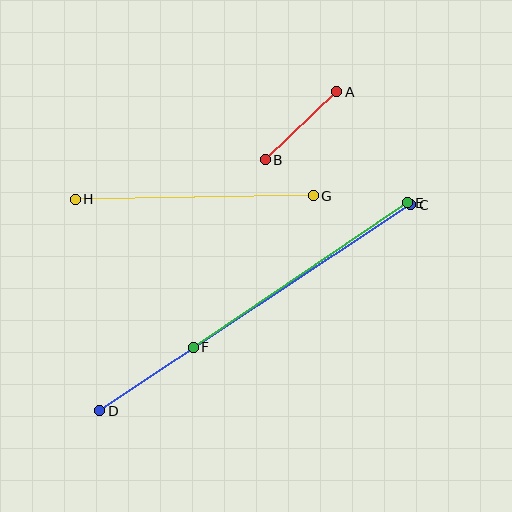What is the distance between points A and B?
The distance is approximately 99 pixels.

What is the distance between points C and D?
The distance is approximately 373 pixels.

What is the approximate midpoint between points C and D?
The midpoint is at approximately (255, 308) pixels.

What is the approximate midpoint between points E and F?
The midpoint is at approximately (300, 275) pixels.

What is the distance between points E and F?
The distance is approximately 258 pixels.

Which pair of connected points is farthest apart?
Points C and D are farthest apart.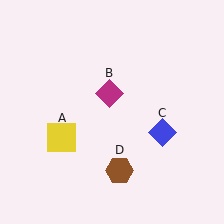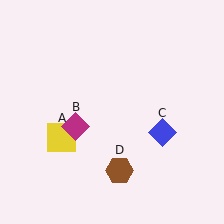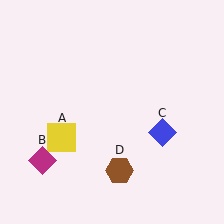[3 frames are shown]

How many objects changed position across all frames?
1 object changed position: magenta diamond (object B).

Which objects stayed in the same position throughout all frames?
Yellow square (object A) and blue diamond (object C) and brown hexagon (object D) remained stationary.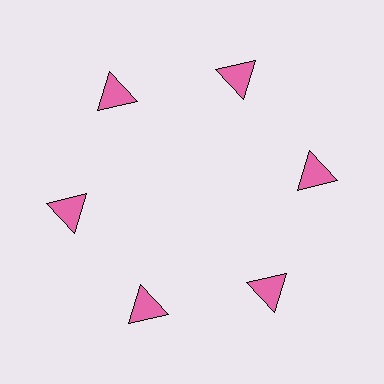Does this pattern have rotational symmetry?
Yes, this pattern has 6-fold rotational symmetry. It looks the same after rotating 60 degrees around the center.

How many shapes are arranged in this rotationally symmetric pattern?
There are 6 shapes, arranged in 6 groups of 1.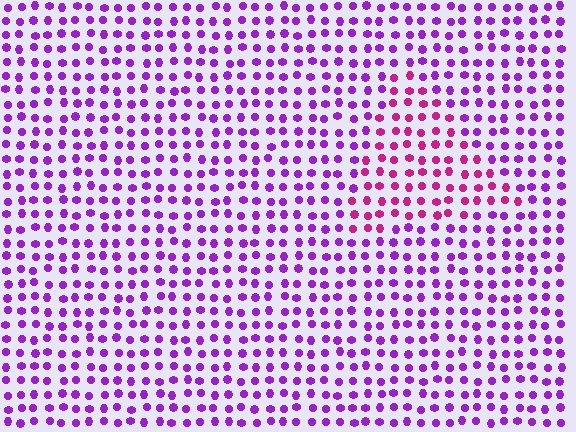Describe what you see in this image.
The image is filled with small purple elements in a uniform arrangement. A triangle-shaped region is visible where the elements are tinted to a slightly different hue, forming a subtle color boundary.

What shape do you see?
I see a triangle.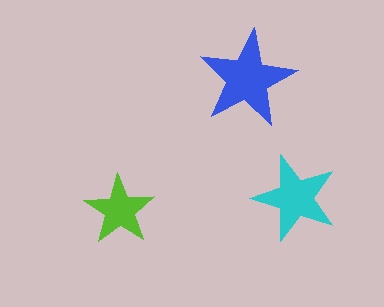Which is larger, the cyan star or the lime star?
The cyan one.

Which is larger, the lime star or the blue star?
The blue one.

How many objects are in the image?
There are 3 objects in the image.